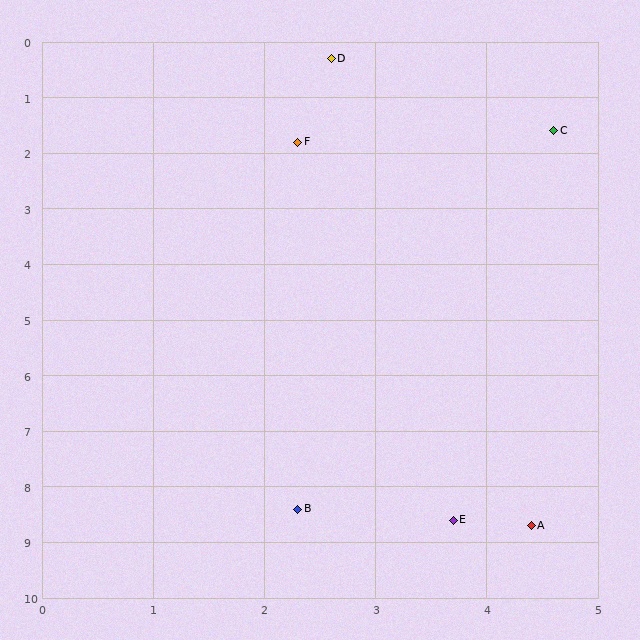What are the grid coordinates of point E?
Point E is at approximately (3.7, 8.6).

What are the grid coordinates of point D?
Point D is at approximately (2.6, 0.3).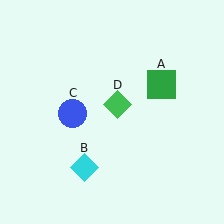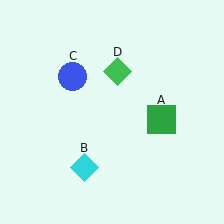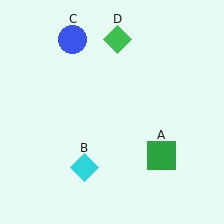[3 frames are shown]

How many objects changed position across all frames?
3 objects changed position: green square (object A), blue circle (object C), green diamond (object D).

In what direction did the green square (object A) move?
The green square (object A) moved down.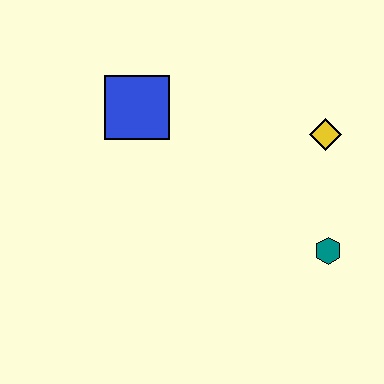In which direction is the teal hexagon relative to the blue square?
The teal hexagon is to the right of the blue square.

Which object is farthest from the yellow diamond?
The blue square is farthest from the yellow diamond.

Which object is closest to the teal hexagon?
The yellow diamond is closest to the teal hexagon.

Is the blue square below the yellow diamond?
No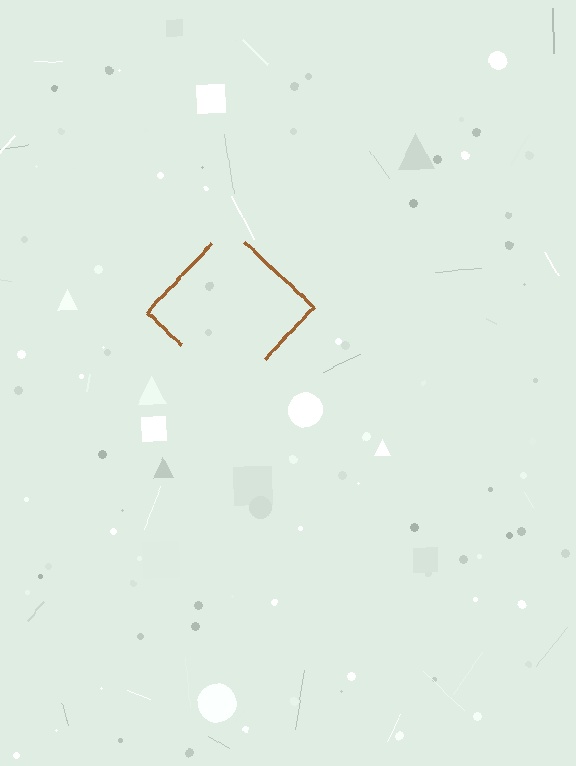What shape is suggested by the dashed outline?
The dashed outline suggests a diamond.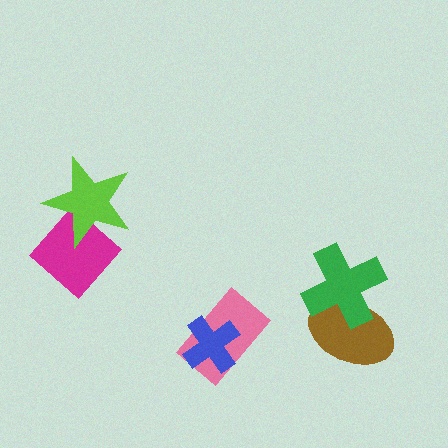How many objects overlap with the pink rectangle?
1 object overlaps with the pink rectangle.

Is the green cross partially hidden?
No, no other shape covers it.